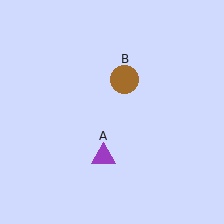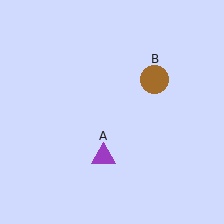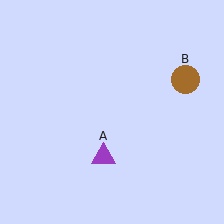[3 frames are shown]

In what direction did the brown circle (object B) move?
The brown circle (object B) moved right.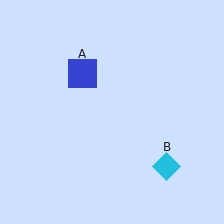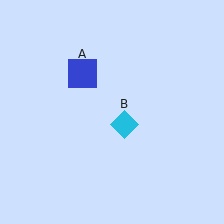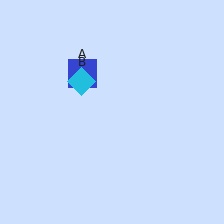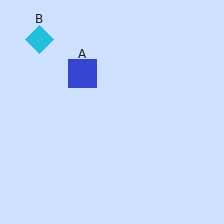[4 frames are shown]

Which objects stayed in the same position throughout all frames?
Blue square (object A) remained stationary.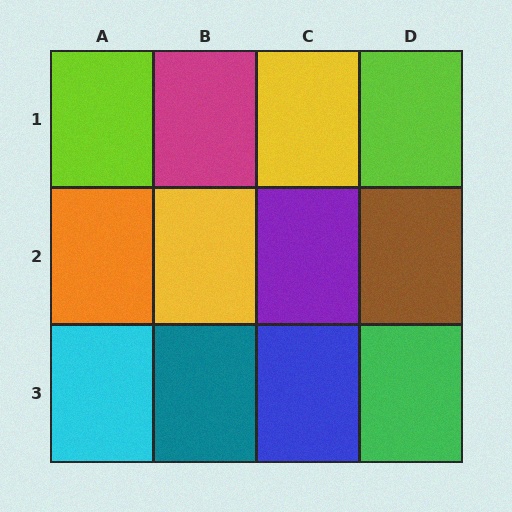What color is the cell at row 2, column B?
Yellow.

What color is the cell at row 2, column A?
Orange.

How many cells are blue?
1 cell is blue.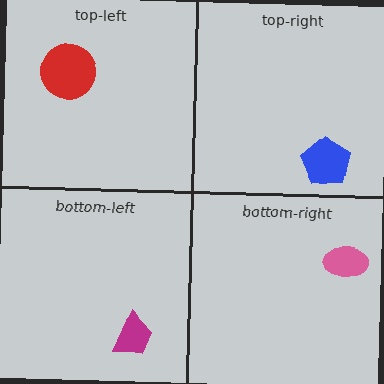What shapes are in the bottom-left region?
The magenta trapezoid.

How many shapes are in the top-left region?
1.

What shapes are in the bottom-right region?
The pink ellipse.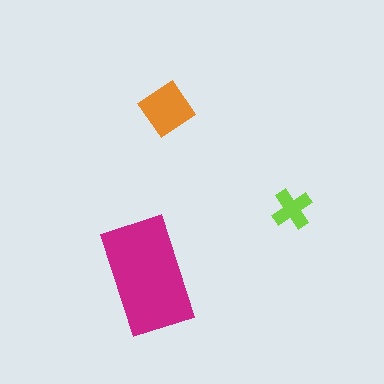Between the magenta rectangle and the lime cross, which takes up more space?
The magenta rectangle.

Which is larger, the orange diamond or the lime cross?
The orange diamond.